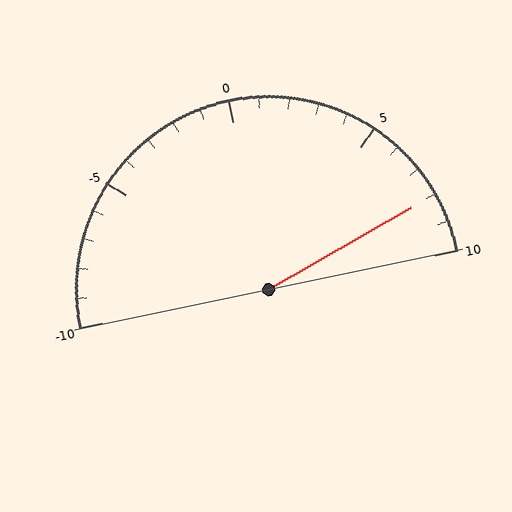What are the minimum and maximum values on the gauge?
The gauge ranges from -10 to 10.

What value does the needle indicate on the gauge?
The needle indicates approximately 8.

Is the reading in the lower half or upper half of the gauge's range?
The reading is in the upper half of the range (-10 to 10).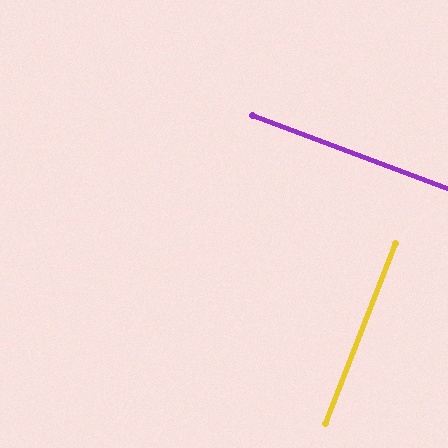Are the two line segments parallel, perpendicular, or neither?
Perpendicular — they meet at approximately 89°.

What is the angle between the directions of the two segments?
Approximately 89 degrees.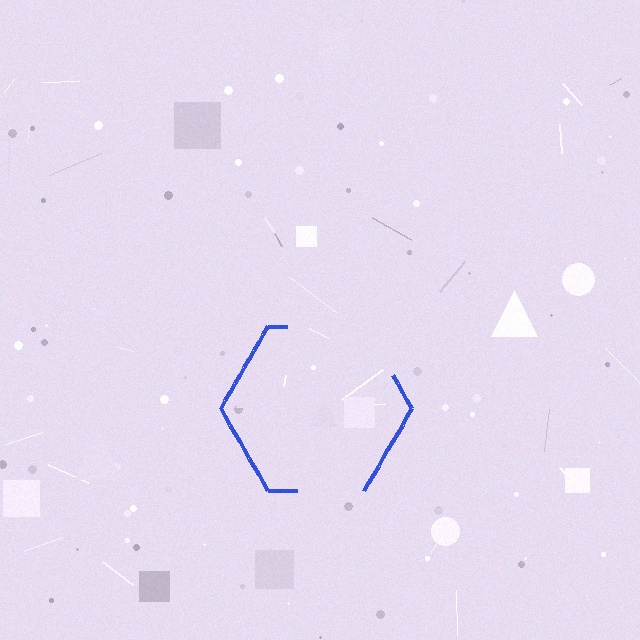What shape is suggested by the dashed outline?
The dashed outline suggests a hexagon.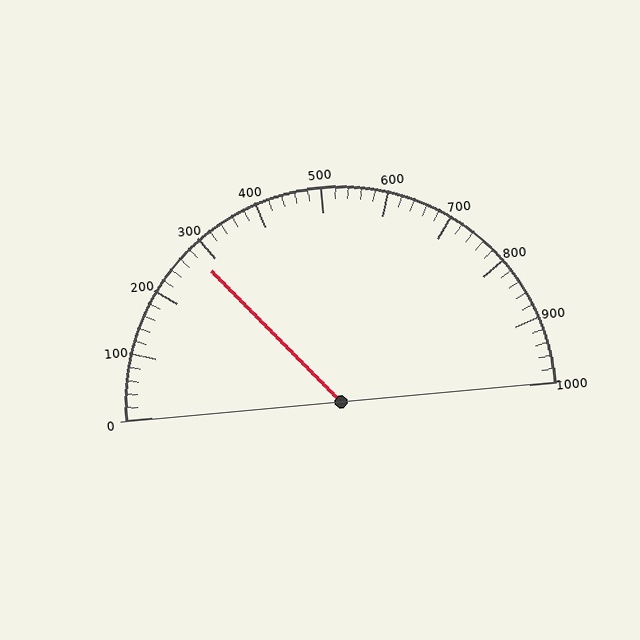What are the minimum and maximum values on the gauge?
The gauge ranges from 0 to 1000.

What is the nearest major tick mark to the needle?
The nearest major tick mark is 300.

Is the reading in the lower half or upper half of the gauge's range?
The reading is in the lower half of the range (0 to 1000).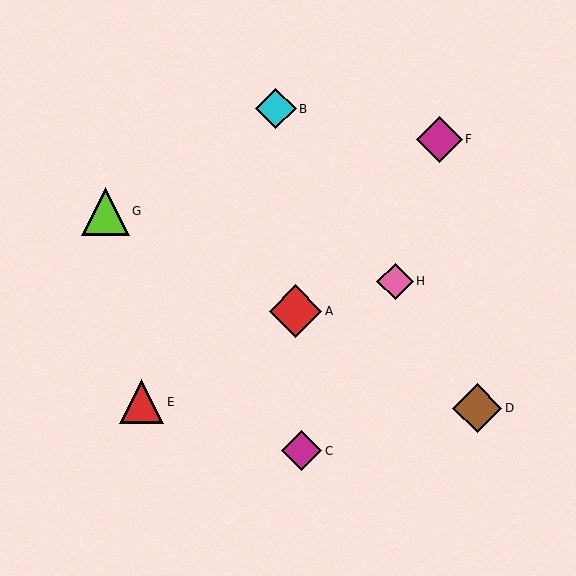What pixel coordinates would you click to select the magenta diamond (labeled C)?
Click at (302, 451) to select the magenta diamond C.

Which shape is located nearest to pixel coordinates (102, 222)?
The lime triangle (labeled G) at (105, 211) is nearest to that location.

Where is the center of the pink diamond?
The center of the pink diamond is at (395, 281).